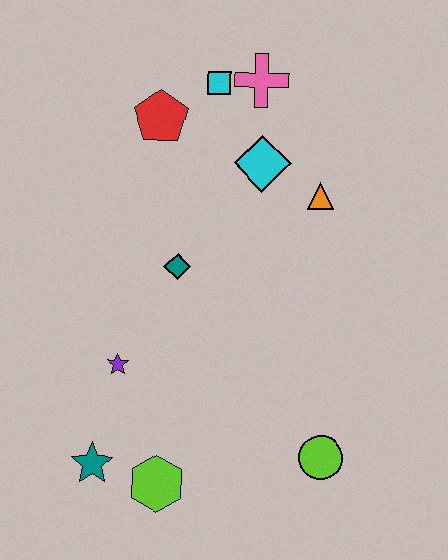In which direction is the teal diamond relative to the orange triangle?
The teal diamond is to the left of the orange triangle.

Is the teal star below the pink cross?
Yes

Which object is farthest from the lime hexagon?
The pink cross is farthest from the lime hexagon.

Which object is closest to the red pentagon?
The cyan square is closest to the red pentagon.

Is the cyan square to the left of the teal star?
No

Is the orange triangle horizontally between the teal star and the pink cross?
No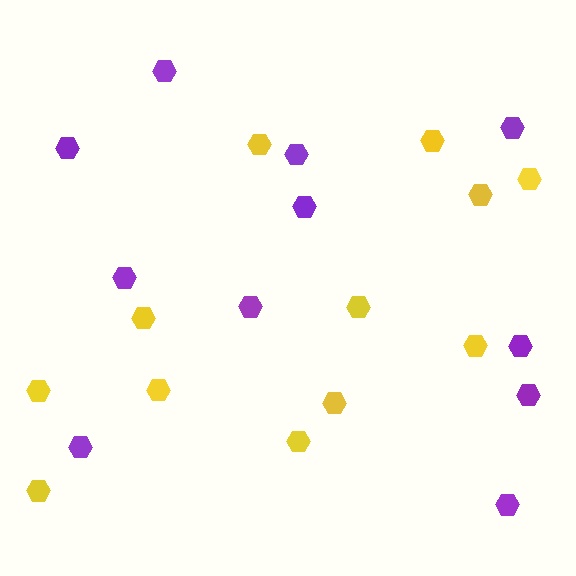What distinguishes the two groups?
There are 2 groups: one group of yellow hexagons (12) and one group of purple hexagons (11).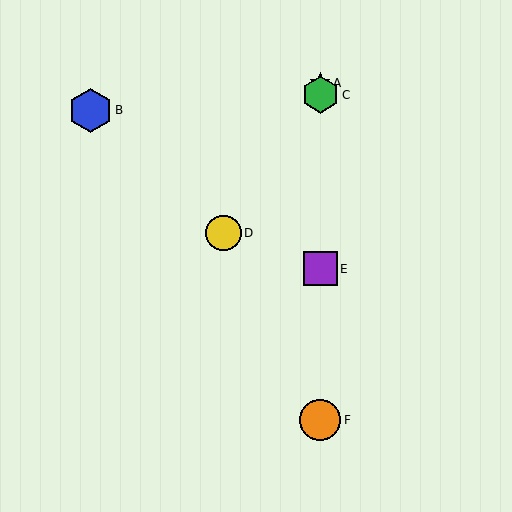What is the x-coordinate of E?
Object E is at x≈320.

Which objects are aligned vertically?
Objects A, C, E, F are aligned vertically.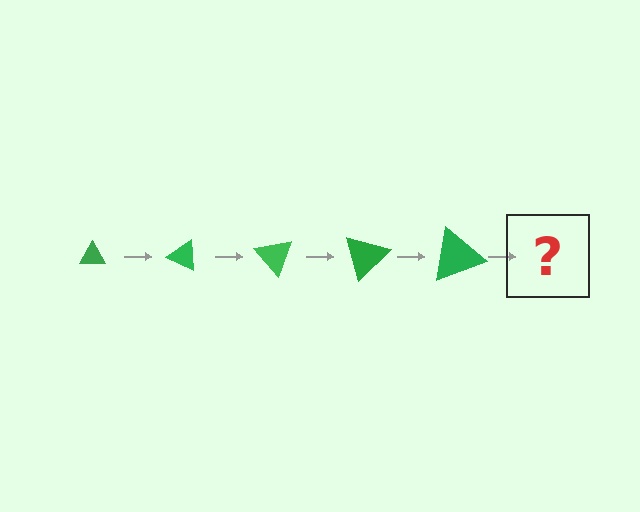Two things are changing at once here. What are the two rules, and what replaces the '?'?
The two rules are that the triangle grows larger each step and it rotates 25 degrees each step. The '?' should be a triangle, larger than the previous one and rotated 125 degrees from the start.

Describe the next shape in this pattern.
It should be a triangle, larger than the previous one and rotated 125 degrees from the start.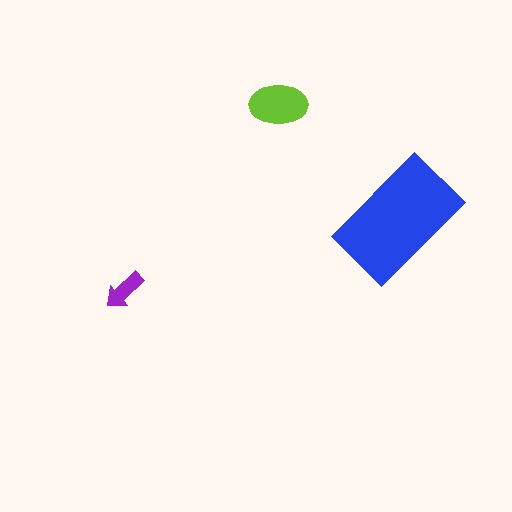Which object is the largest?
The blue rectangle.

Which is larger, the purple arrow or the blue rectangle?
The blue rectangle.